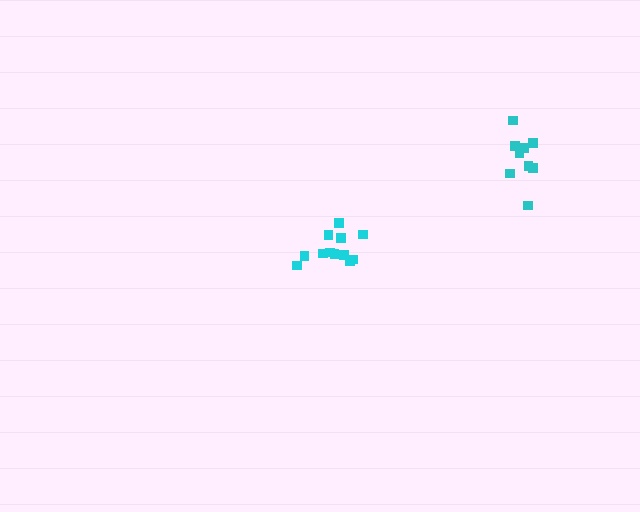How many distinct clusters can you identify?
There are 2 distinct clusters.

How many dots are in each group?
Group 1: 9 dots, Group 2: 12 dots (21 total).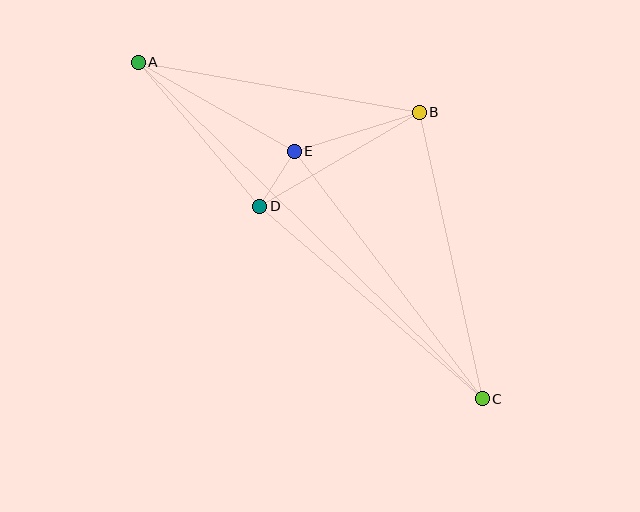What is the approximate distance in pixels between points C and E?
The distance between C and E is approximately 311 pixels.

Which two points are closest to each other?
Points D and E are closest to each other.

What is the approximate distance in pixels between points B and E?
The distance between B and E is approximately 131 pixels.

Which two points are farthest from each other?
Points A and C are farthest from each other.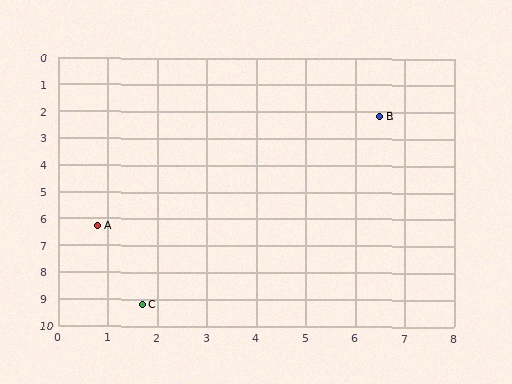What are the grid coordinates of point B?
Point B is at approximately (6.5, 2.2).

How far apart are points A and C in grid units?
Points A and C are about 3.0 grid units apart.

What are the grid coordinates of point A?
Point A is at approximately (0.8, 6.3).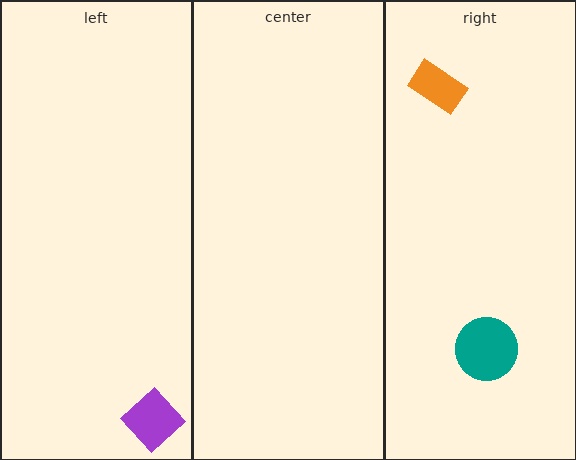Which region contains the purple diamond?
The left region.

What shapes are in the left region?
The purple diamond.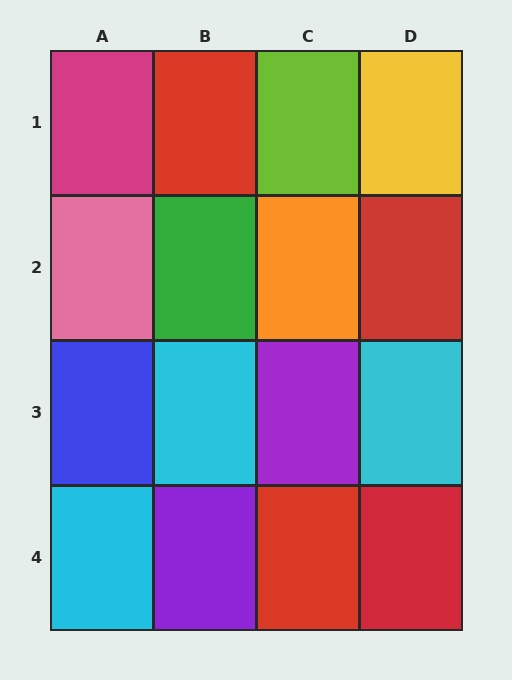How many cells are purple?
2 cells are purple.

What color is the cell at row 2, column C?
Orange.